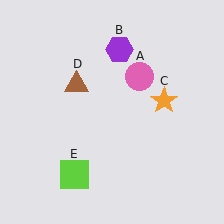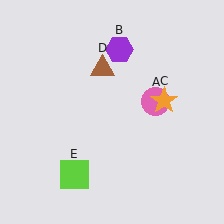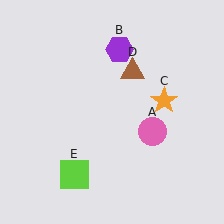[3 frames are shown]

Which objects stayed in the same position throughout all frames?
Purple hexagon (object B) and orange star (object C) and lime square (object E) remained stationary.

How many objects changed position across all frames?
2 objects changed position: pink circle (object A), brown triangle (object D).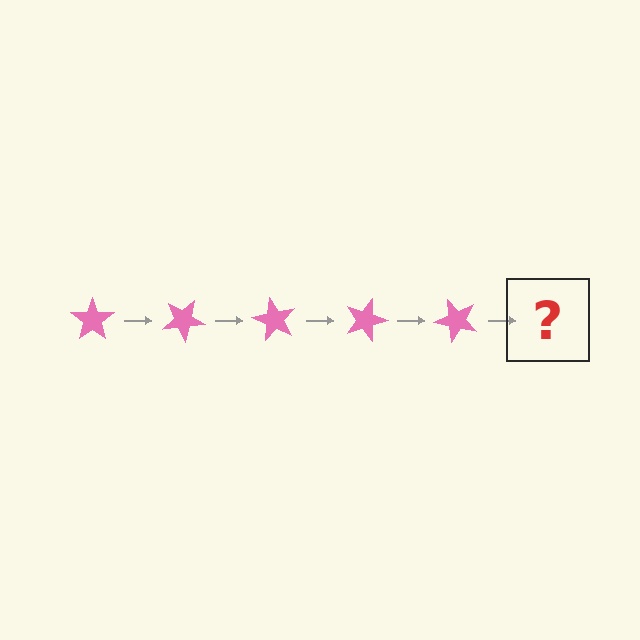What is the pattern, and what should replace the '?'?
The pattern is that the star rotates 30 degrees each step. The '?' should be a pink star rotated 150 degrees.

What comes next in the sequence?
The next element should be a pink star rotated 150 degrees.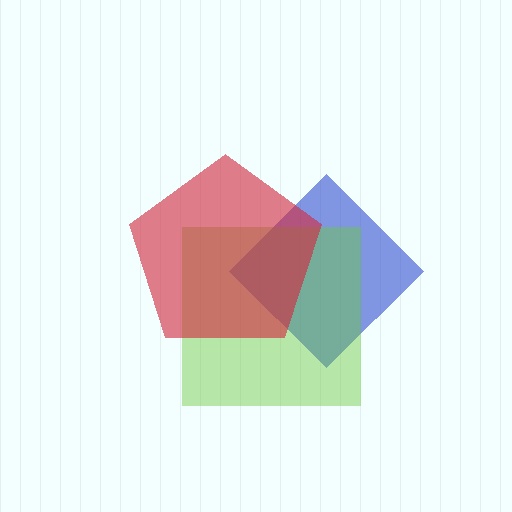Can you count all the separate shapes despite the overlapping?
Yes, there are 3 separate shapes.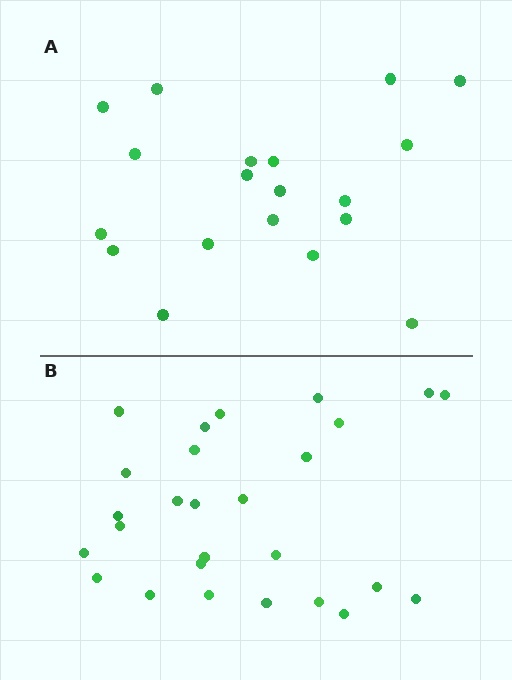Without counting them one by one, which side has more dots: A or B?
Region B (the bottom region) has more dots.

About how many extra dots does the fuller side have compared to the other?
Region B has roughly 8 or so more dots than region A.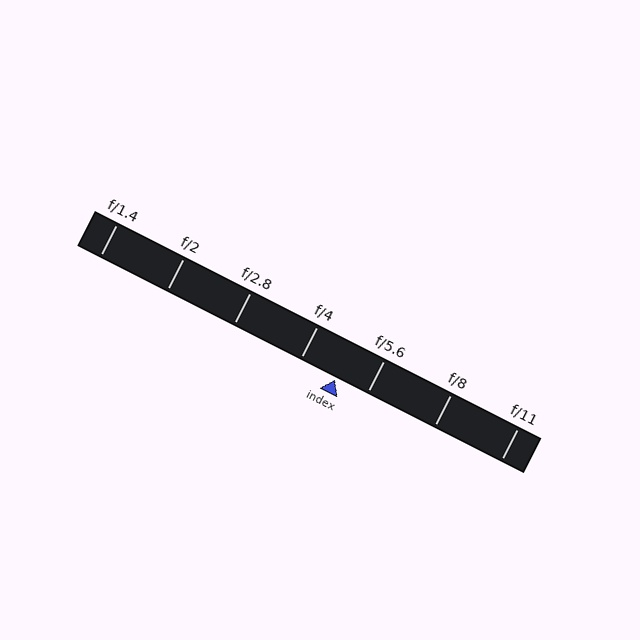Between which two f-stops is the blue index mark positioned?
The index mark is between f/4 and f/5.6.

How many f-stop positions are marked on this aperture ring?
There are 7 f-stop positions marked.